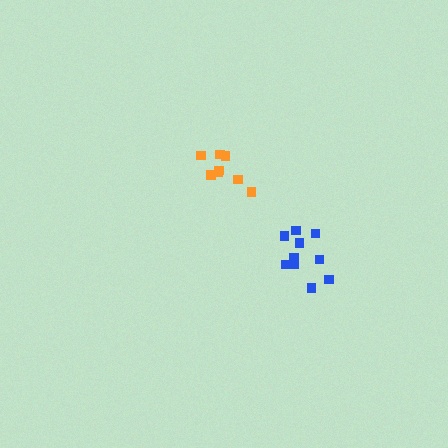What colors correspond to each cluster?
The clusters are colored: blue, orange.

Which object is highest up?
The orange cluster is topmost.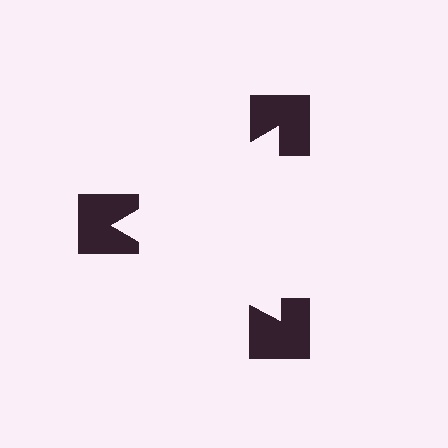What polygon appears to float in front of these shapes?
An illusory triangle — its edges are inferred from the aligned wedge cuts in the notched squares, not physically drawn.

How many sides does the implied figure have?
3 sides.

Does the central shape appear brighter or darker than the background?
It typically appears slightly brighter than the background, even though no actual brightness change is drawn.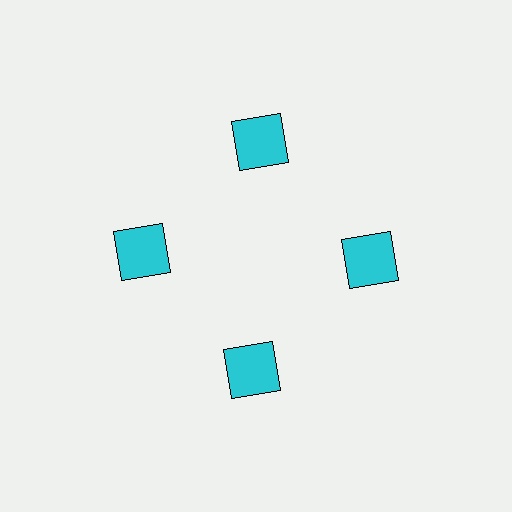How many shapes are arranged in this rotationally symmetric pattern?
There are 4 shapes, arranged in 4 groups of 1.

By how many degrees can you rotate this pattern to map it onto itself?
The pattern maps onto itself every 90 degrees of rotation.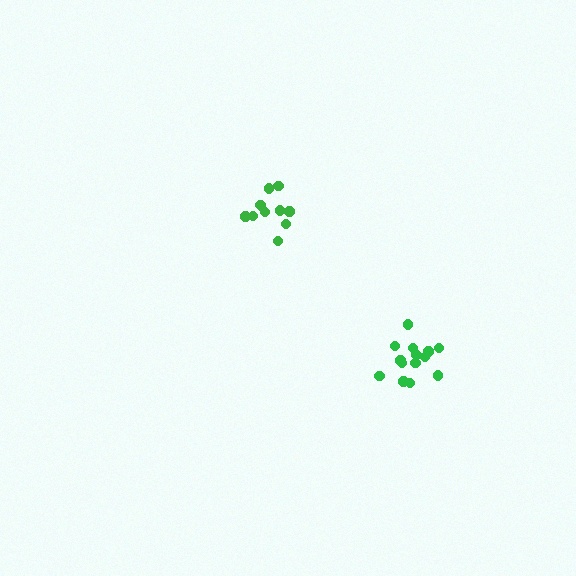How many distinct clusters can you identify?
There are 2 distinct clusters.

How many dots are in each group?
Group 1: 14 dots, Group 2: 11 dots (25 total).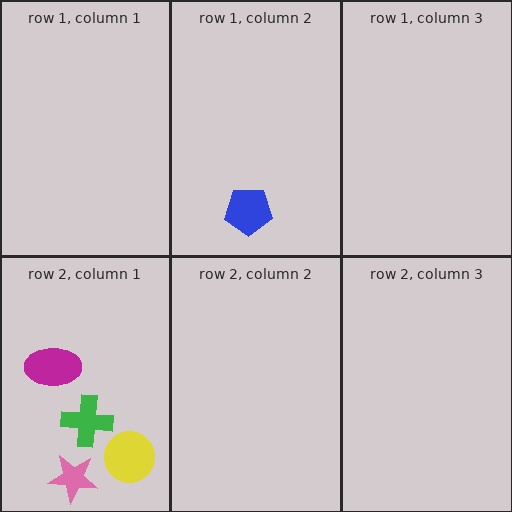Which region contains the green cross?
The row 2, column 1 region.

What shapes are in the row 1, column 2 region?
The blue pentagon.